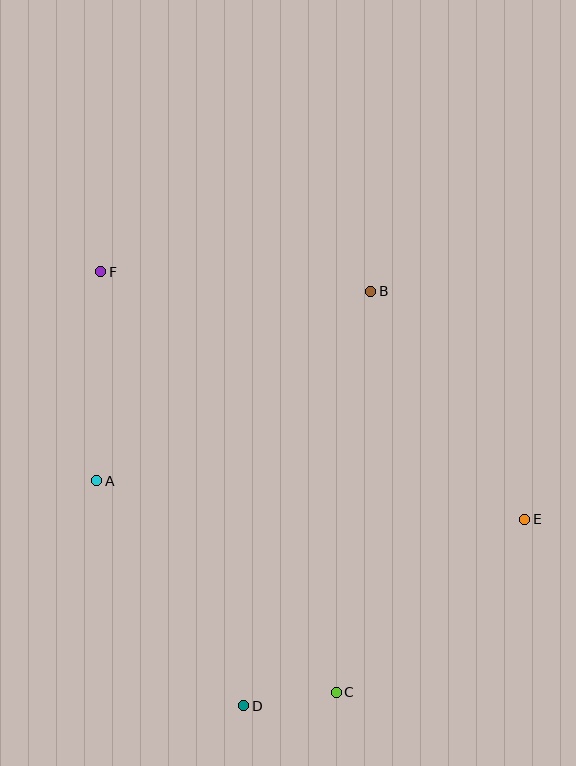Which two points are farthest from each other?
Points E and F are farthest from each other.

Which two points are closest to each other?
Points C and D are closest to each other.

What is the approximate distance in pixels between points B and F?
The distance between B and F is approximately 271 pixels.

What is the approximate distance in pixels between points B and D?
The distance between B and D is approximately 434 pixels.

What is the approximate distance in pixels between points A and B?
The distance between A and B is approximately 333 pixels.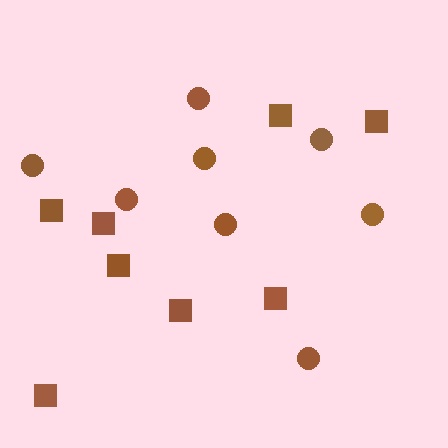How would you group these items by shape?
There are 2 groups: one group of circles (8) and one group of squares (8).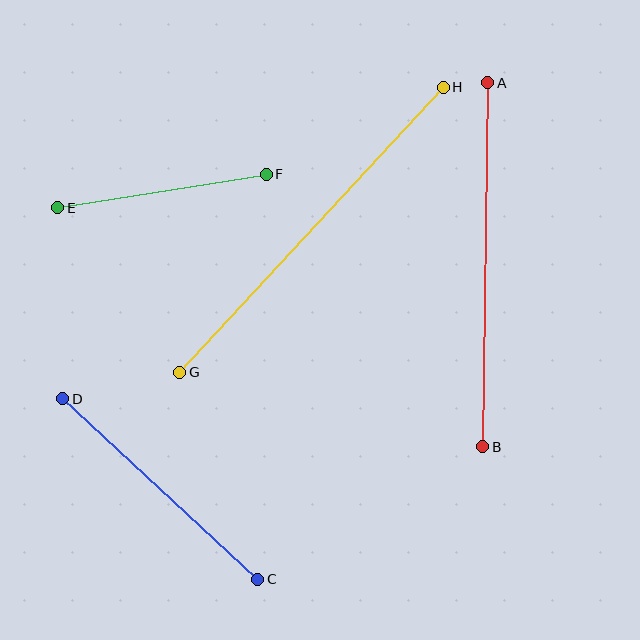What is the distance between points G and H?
The distance is approximately 388 pixels.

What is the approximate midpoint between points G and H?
The midpoint is at approximately (312, 230) pixels.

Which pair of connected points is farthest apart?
Points G and H are farthest apart.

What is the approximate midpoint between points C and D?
The midpoint is at approximately (160, 489) pixels.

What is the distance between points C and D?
The distance is approximately 266 pixels.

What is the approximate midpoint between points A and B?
The midpoint is at approximately (485, 265) pixels.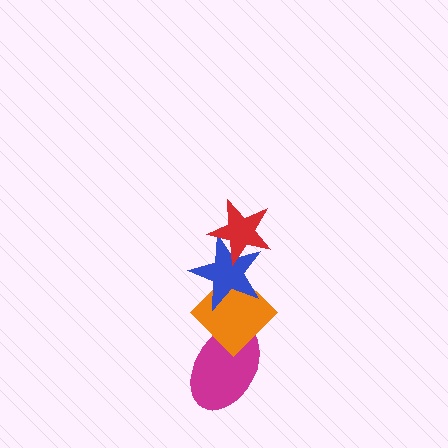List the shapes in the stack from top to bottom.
From top to bottom: the red star, the blue star, the orange diamond, the magenta ellipse.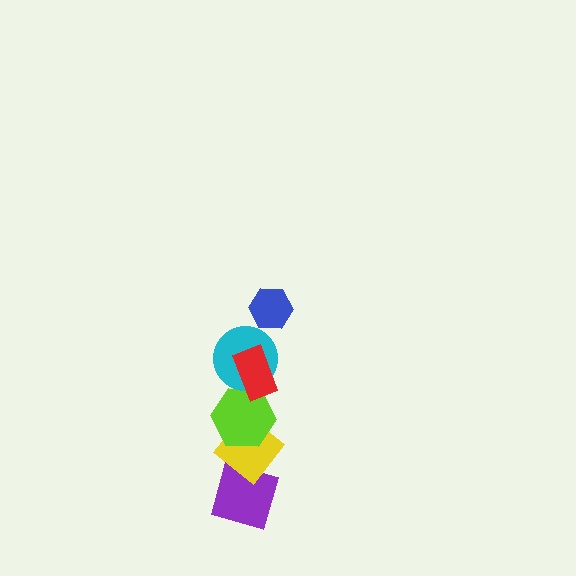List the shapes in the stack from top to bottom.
From top to bottom: the blue hexagon, the red rectangle, the cyan circle, the lime hexagon, the yellow diamond, the purple diamond.